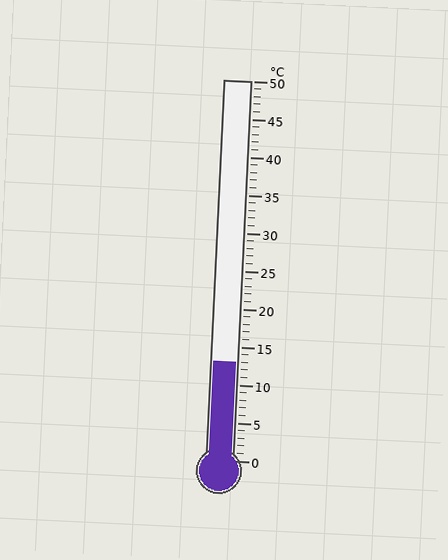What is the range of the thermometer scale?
The thermometer scale ranges from 0°C to 50°C.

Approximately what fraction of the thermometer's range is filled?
The thermometer is filled to approximately 25% of its range.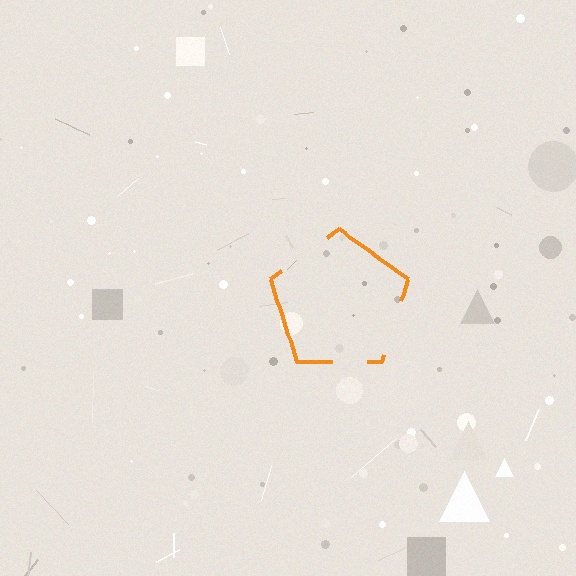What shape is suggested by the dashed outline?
The dashed outline suggests a pentagon.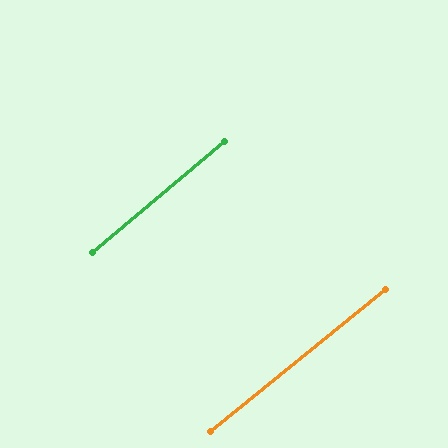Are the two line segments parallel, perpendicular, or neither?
Parallel — their directions differ by only 1.1°.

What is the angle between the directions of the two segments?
Approximately 1 degree.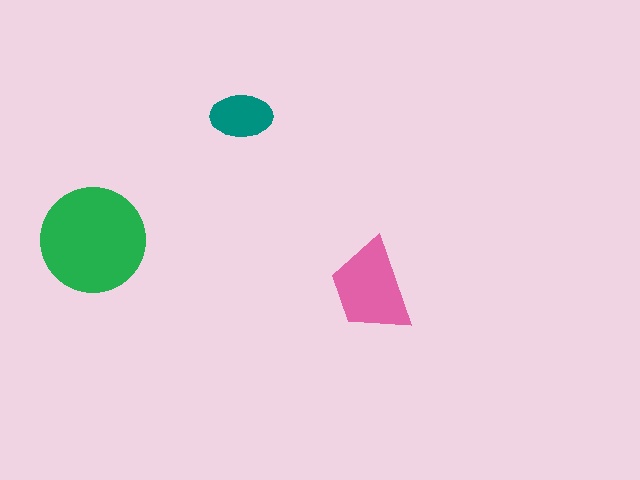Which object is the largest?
The green circle.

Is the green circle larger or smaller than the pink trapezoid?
Larger.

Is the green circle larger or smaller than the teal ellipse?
Larger.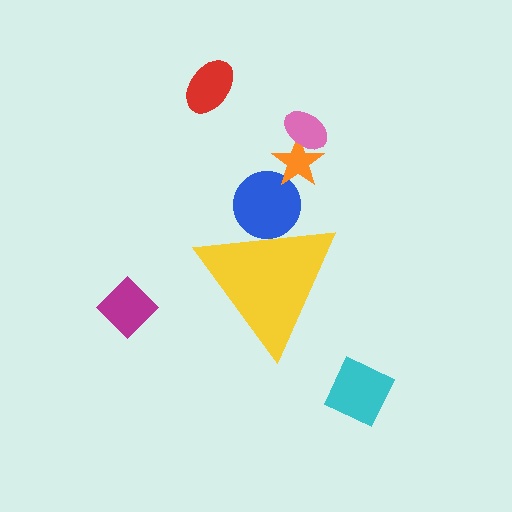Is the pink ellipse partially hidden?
No, the pink ellipse is fully visible.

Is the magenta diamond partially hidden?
No, the magenta diamond is fully visible.